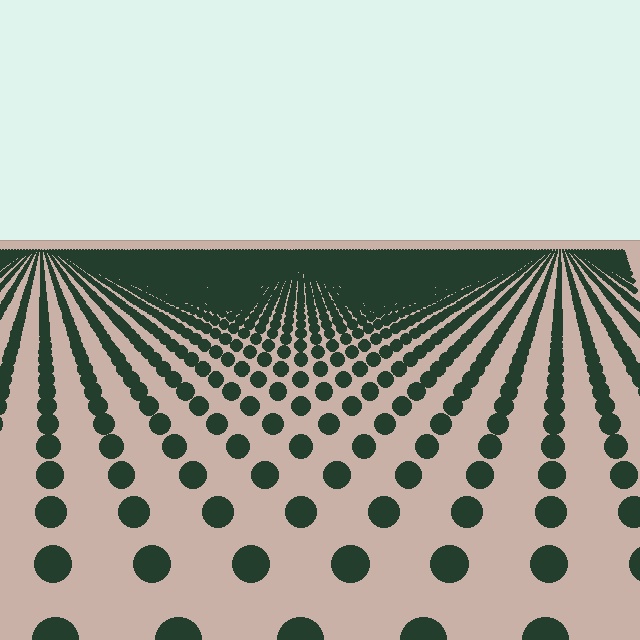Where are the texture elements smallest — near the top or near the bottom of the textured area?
Near the top.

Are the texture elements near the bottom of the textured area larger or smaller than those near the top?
Larger. Near the bottom, elements are closer to the viewer and appear at a bigger on-screen size.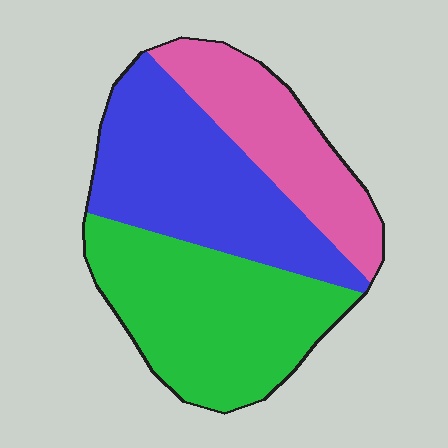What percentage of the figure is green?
Green covers about 40% of the figure.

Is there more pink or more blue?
Blue.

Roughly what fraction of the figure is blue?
Blue covers about 35% of the figure.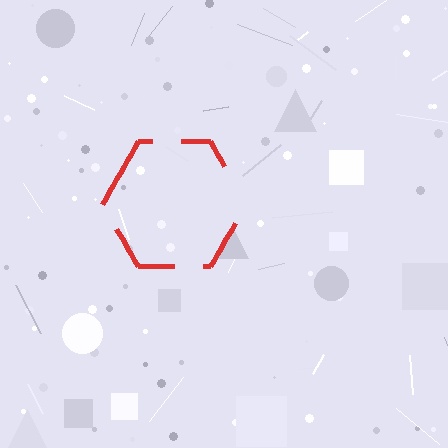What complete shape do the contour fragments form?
The contour fragments form a hexagon.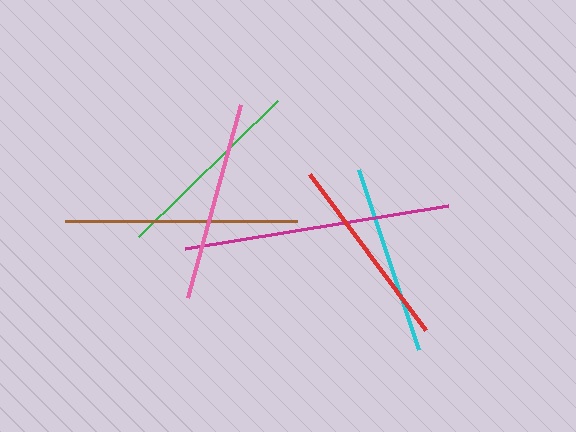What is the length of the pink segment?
The pink segment is approximately 200 pixels long.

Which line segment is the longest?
The magenta line is the longest at approximately 267 pixels.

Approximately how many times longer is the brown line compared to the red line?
The brown line is approximately 1.2 times the length of the red line.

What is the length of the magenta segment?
The magenta segment is approximately 267 pixels long.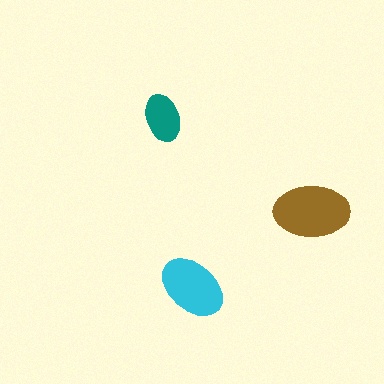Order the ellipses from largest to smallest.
the brown one, the cyan one, the teal one.